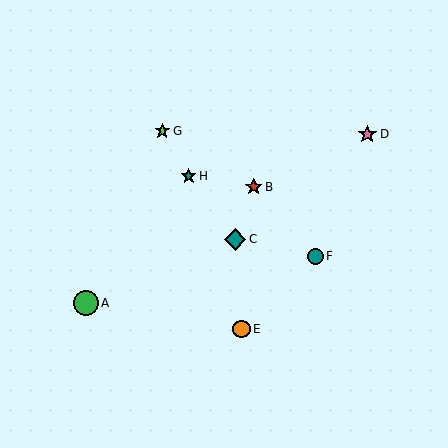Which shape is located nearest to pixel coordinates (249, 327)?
The orange circle (labeled E) at (242, 329) is nearest to that location.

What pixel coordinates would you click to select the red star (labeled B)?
Click at (254, 187) to select the red star B.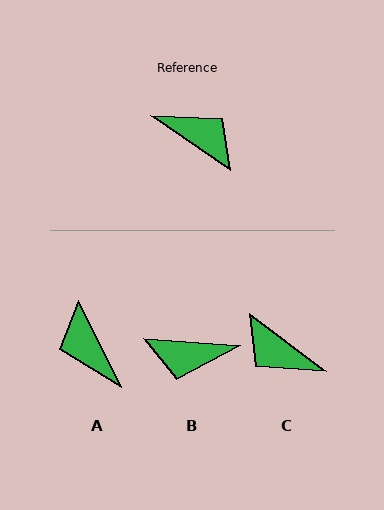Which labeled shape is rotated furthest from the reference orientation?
C, about 178 degrees away.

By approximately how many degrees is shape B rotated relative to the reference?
Approximately 150 degrees clockwise.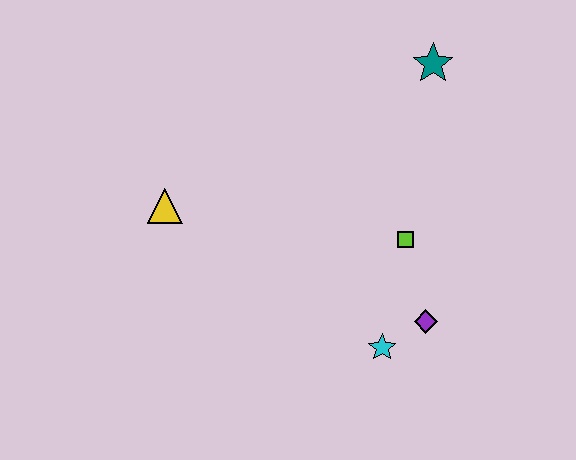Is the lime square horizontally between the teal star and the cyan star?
Yes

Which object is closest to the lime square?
The purple diamond is closest to the lime square.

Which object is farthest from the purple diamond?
The yellow triangle is farthest from the purple diamond.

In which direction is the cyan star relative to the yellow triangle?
The cyan star is to the right of the yellow triangle.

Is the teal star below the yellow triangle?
No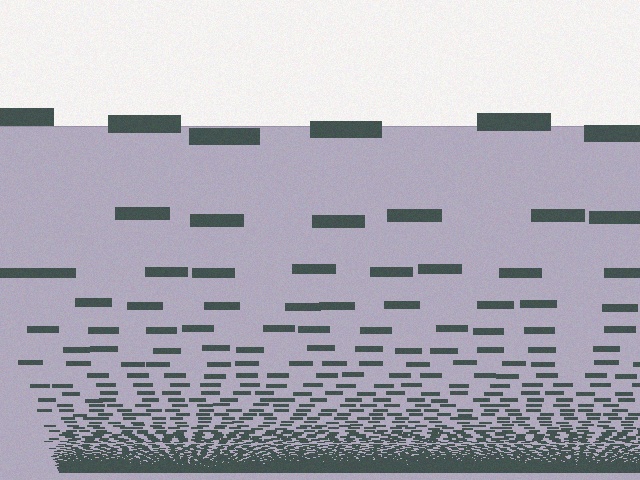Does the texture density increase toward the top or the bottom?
Density increases toward the bottom.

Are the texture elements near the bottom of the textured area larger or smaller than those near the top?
Smaller. The gradient is inverted — elements near the bottom are smaller and denser.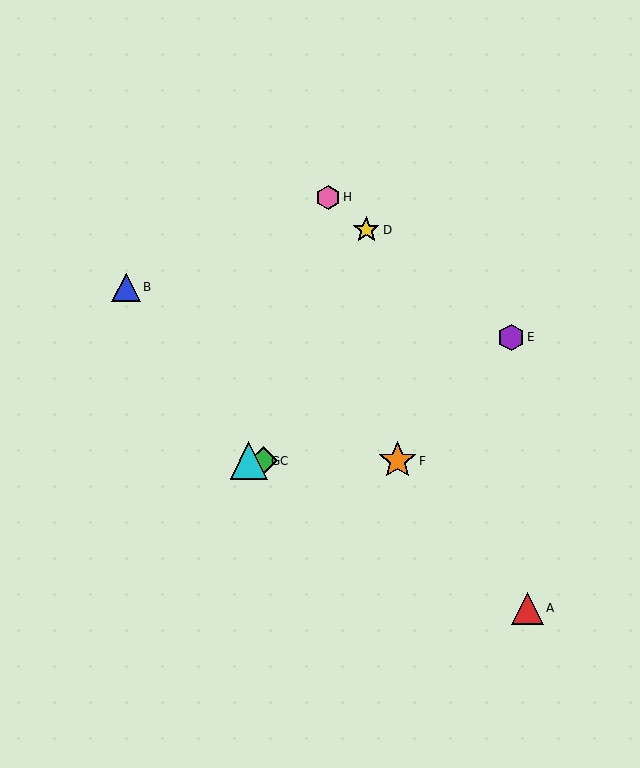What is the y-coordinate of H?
Object H is at y≈197.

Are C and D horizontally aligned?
No, C is at y≈461 and D is at y≈230.